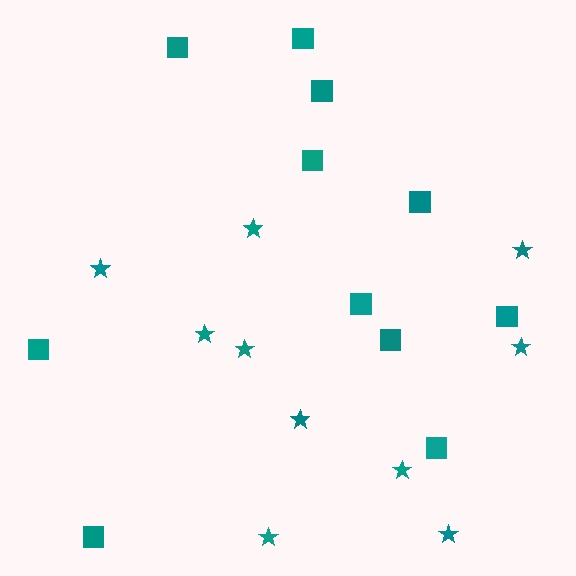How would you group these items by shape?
There are 2 groups: one group of stars (10) and one group of squares (11).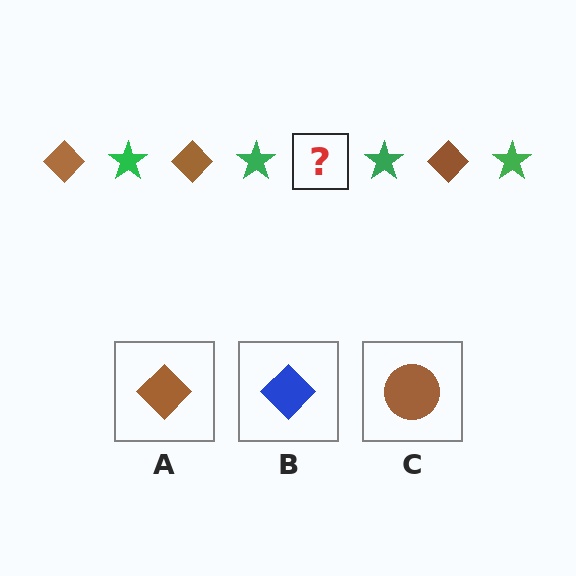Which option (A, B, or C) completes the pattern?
A.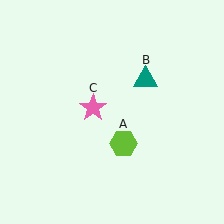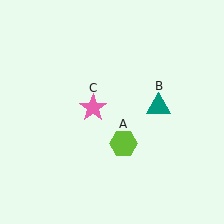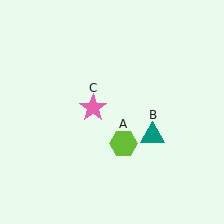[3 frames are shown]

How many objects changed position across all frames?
1 object changed position: teal triangle (object B).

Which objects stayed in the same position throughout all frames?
Lime hexagon (object A) and pink star (object C) remained stationary.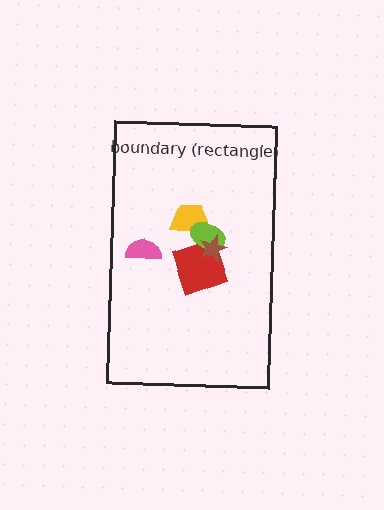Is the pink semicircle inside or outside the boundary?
Inside.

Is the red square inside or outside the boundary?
Inside.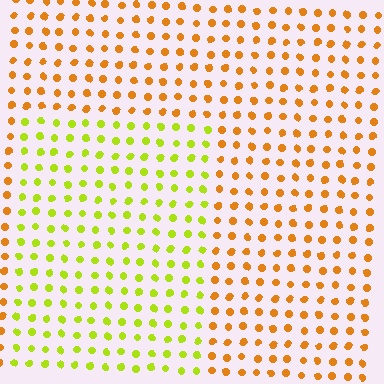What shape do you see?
I see a rectangle.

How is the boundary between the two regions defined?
The boundary is defined purely by a slight shift in hue (about 45 degrees). Spacing, size, and orientation are identical on both sides.